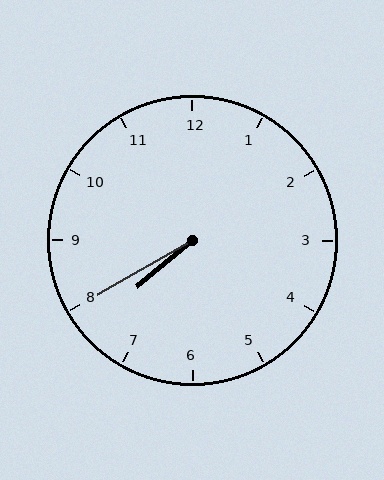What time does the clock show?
7:40.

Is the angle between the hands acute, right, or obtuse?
It is acute.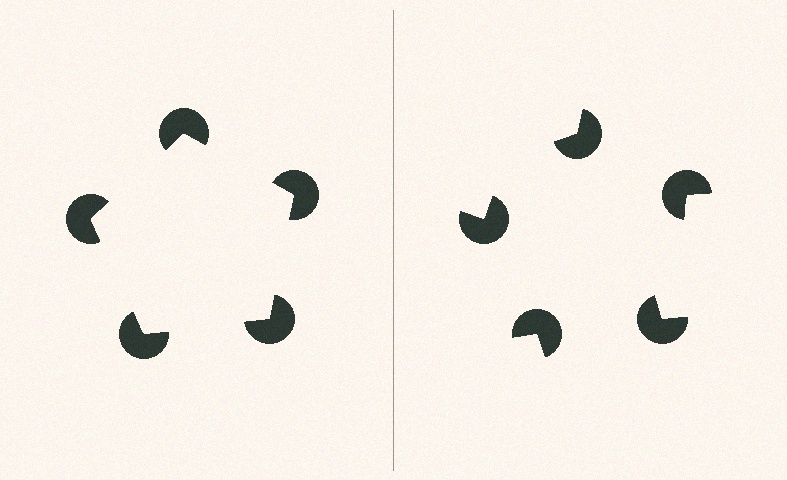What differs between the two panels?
The pac-man discs are positioned identically on both sides; only the wedge orientations differ. On the left they align to a pentagon; on the right they are misaligned.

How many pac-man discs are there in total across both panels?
10 — 5 on each side.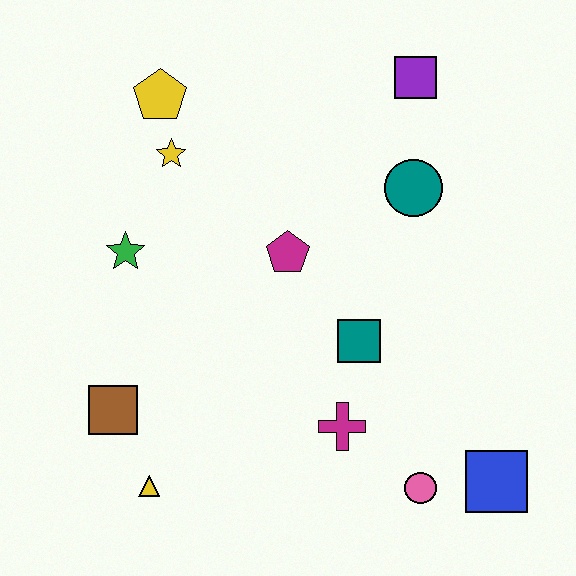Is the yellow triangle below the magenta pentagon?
Yes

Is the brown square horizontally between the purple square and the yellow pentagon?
No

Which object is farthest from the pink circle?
The yellow pentagon is farthest from the pink circle.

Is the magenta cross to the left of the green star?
No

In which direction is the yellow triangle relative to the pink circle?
The yellow triangle is to the left of the pink circle.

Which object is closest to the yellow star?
The yellow pentagon is closest to the yellow star.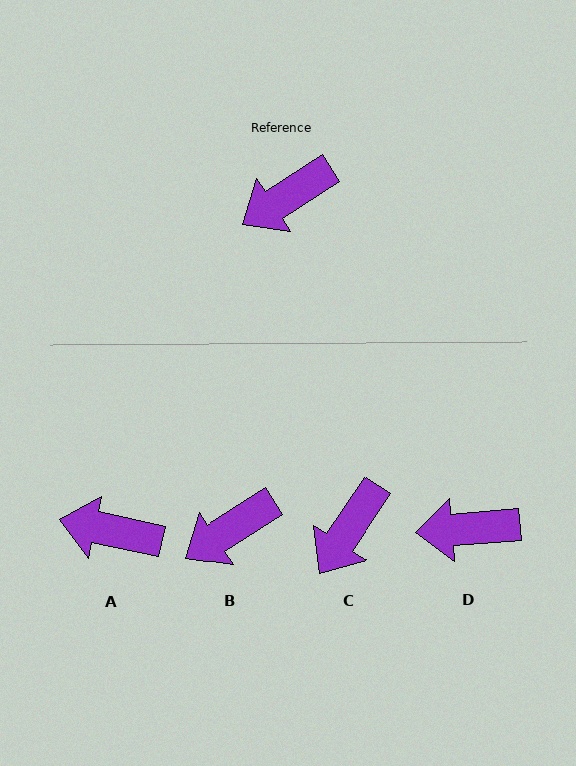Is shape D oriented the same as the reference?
No, it is off by about 28 degrees.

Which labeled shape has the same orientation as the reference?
B.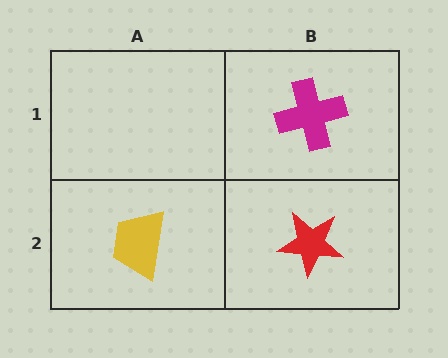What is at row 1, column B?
A magenta cross.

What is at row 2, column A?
A yellow trapezoid.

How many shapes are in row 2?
2 shapes.